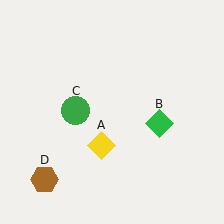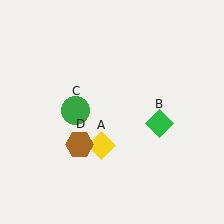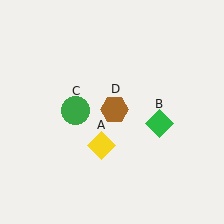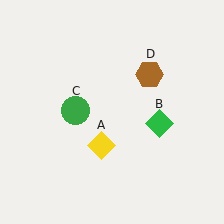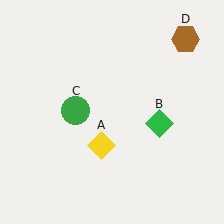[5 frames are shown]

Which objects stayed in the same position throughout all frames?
Yellow diamond (object A) and green diamond (object B) and green circle (object C) remained stationary.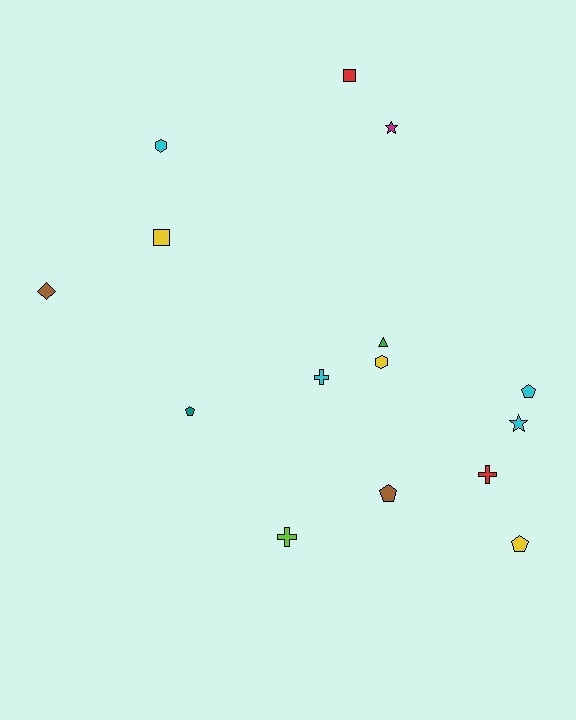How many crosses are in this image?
There are 3 crosses.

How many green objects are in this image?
There is 1 green object.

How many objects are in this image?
There are 15 objects.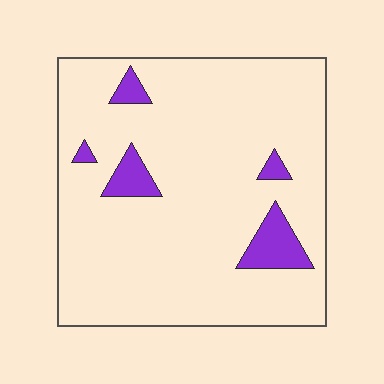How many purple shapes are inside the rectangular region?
5.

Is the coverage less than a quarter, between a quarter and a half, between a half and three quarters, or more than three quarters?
Less than a quarter.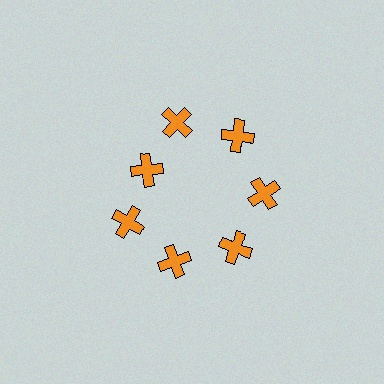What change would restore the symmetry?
The symmetry would be restored by moving it outward, back onto the ring so that all 7 crosses sit at equal angles and equal distance from the center.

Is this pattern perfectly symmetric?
No. The 7 orange crosses are arranged in a ring, but one element near the 10 o'clock position is pulled inward toward the center, breaking the 7-fold rotational symmetry.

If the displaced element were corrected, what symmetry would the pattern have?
It would have 7-fold rotational symmetry — the pattern would map onto itself every 51 degrees.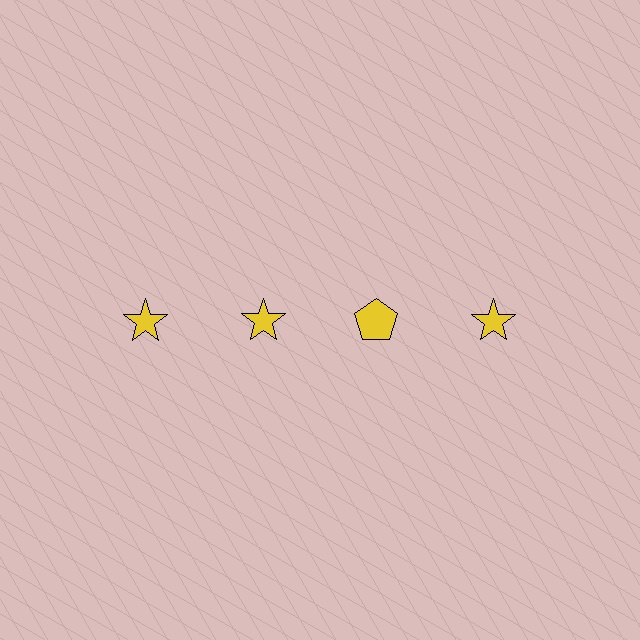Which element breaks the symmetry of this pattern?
The yellow pentagon in the top row, center column breaks the symmetry. All other shapes are yellow stars.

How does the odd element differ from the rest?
It has a different shape: pentagon instead of star.